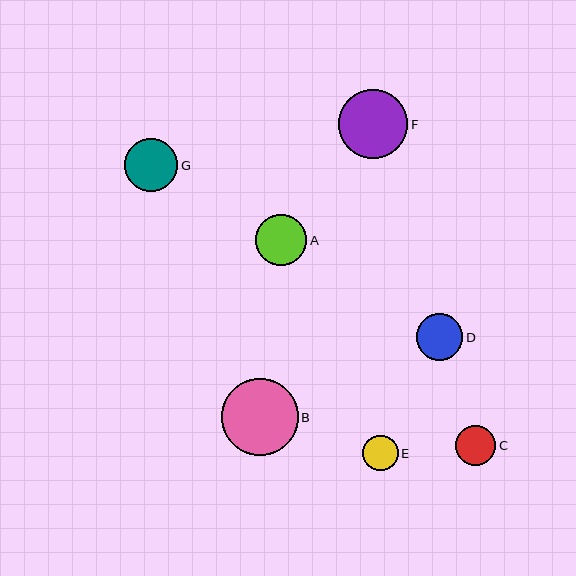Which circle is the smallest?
Circle E is the smallest with a size of approximately 35 pixels.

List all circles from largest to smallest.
From largest to smallest: B, F, G, A, D, C, E.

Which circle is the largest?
Circle B is the largest with a size of approximately 77 pixels.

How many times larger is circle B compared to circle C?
Circle B is approximately 1.9 times the size of circle C.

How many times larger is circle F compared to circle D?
Circle F is approximately 1.5 times the size of circle D.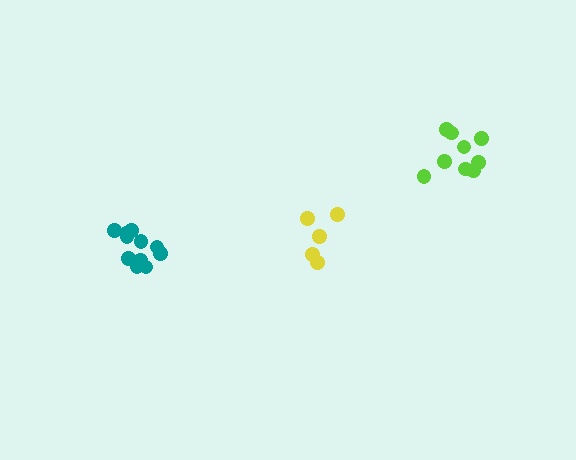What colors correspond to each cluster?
The clusters are colored: yellow, lime, teal.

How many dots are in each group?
Group 1: 5 dots, Group 2: 9 dots, Group 3: 11 dots (25 total).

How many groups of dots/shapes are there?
There are 3 groups.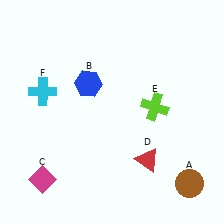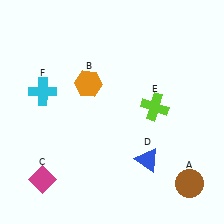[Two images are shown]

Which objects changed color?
B changed from blue to orange. D changed from red to blue.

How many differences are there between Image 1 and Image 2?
There are 2 differences between the two images.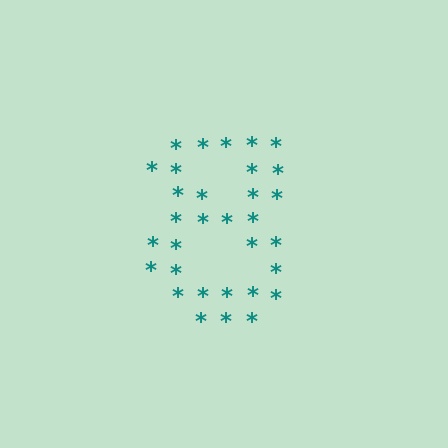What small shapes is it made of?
It is made of small asterisks.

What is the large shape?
The large shape is the digit 8.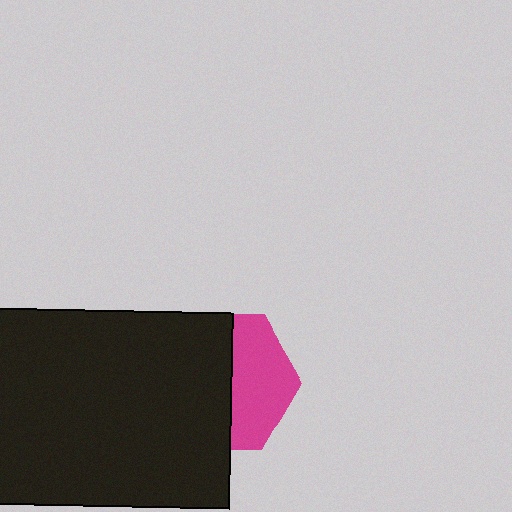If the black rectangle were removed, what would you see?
You would see the complete magenta hexagon.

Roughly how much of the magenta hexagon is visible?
A small part of it is visible (roughly 42%).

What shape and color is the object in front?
The object in front is a black rectangle.